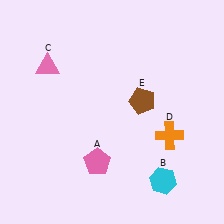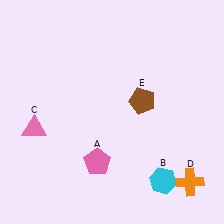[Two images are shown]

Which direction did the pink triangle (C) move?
The pink triangle (C) moved down.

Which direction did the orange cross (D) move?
The orange cross (D) moved down.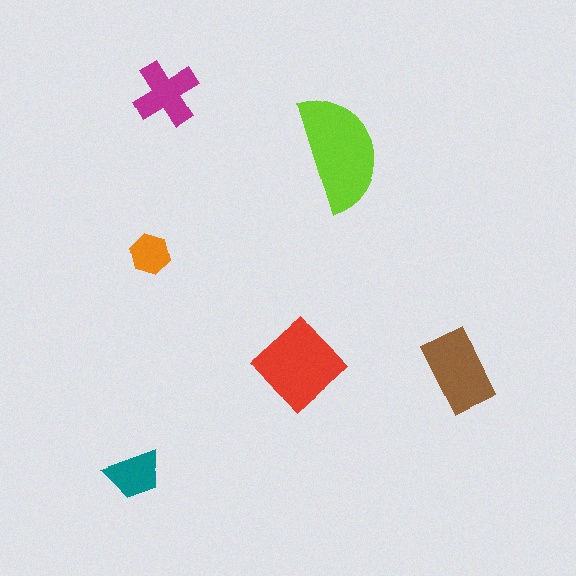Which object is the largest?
The lime semicircle.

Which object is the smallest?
The orange hexagon.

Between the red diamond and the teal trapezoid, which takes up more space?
The red diamond.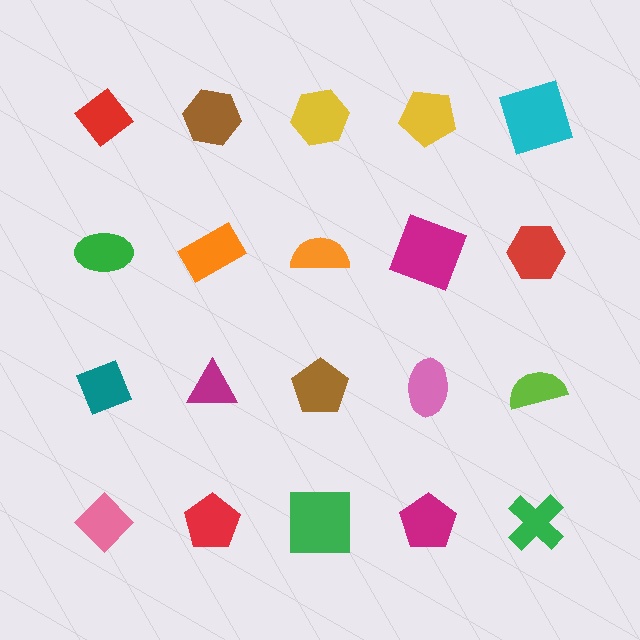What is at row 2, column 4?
A magenta square.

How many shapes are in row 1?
5 shapes.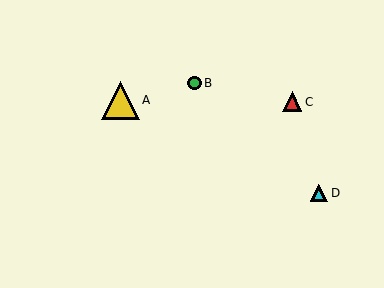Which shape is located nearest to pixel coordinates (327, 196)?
The cyan triangle (labeled D) at (319, 193) is nearest to that location.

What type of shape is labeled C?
Shape C is a red triangle.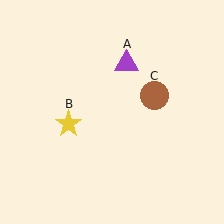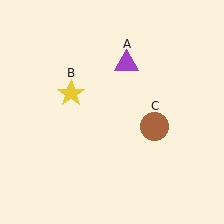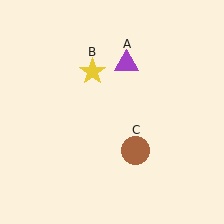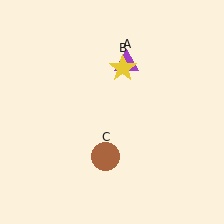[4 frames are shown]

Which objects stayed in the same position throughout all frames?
Purple triangle (object A) remained stationary.